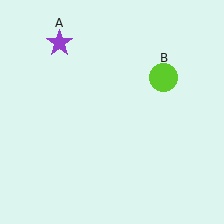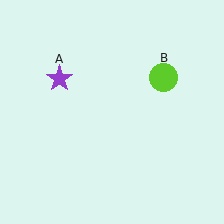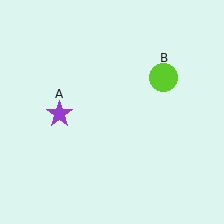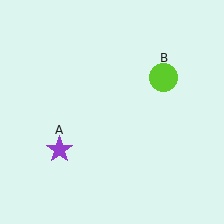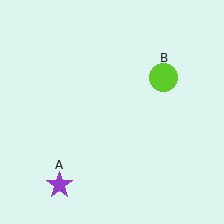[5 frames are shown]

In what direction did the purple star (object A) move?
The purple star (object A) moved down.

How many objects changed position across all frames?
1 object changed position: purple star (object A).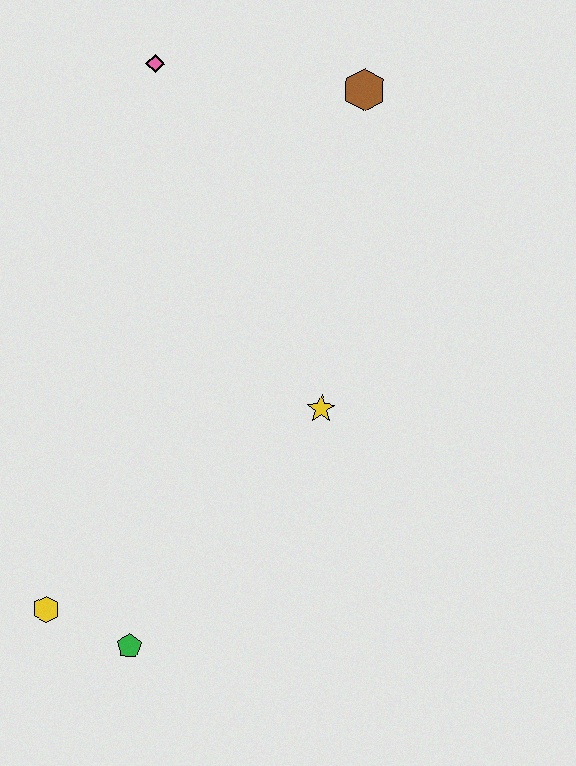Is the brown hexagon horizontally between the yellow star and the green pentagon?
No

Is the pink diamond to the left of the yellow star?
Yes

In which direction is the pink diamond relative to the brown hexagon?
The pink diamond is to the left of the brown hexagon.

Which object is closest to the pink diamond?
The brown hexagon is closest to the pink diamond.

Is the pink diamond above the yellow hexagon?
Yes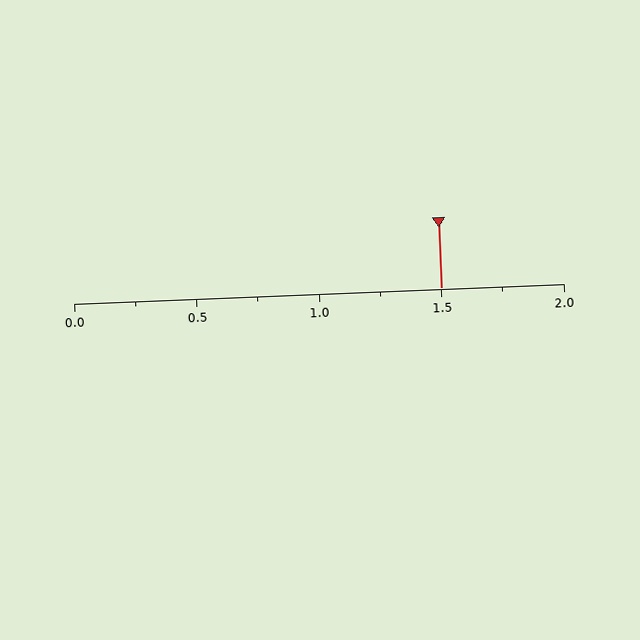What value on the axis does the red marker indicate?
The marker indicates approximately 1.5.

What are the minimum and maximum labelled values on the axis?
The axis runs from 0.0 to 2.0.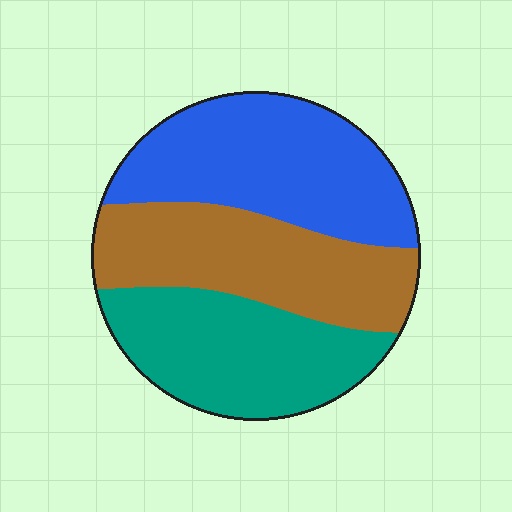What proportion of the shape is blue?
Blue takes up about three eighths (3/8) of the shape.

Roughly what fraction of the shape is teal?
Teal takes up between a sixth and a third of the shape.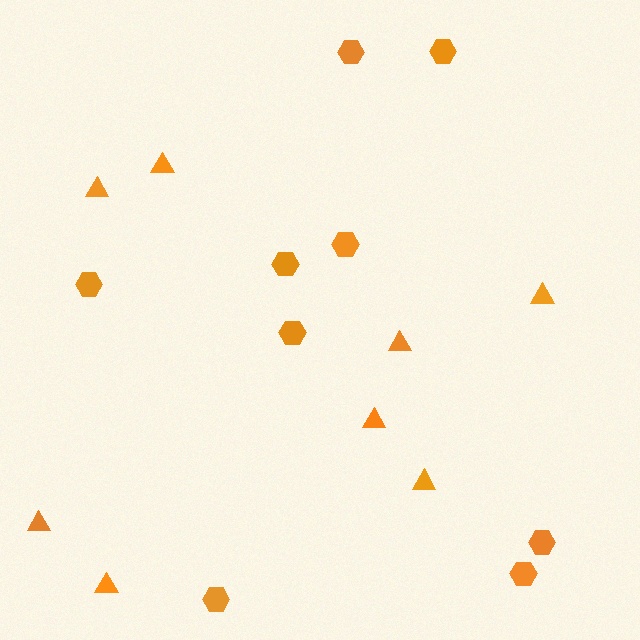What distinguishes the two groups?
There are 2 groups: one group of hexagons (9) and one group of triangles (8).